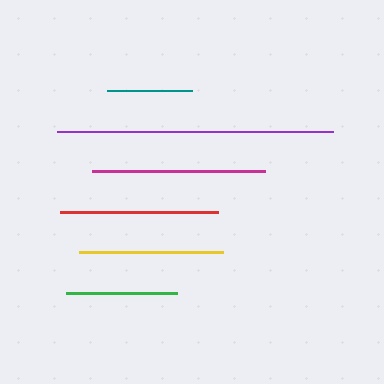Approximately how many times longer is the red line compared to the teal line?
The red line is approximately 1.9 times the length of the teal line.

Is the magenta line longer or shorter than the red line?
The magenta line is longer than the red line.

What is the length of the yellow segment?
The yellow segment is approximately 144 pixels long.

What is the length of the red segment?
The red segment is approximately 158 pixels long.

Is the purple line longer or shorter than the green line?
The purple line is longer than the green line.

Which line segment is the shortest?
The teal line is the shortest at approximately 85 pixels.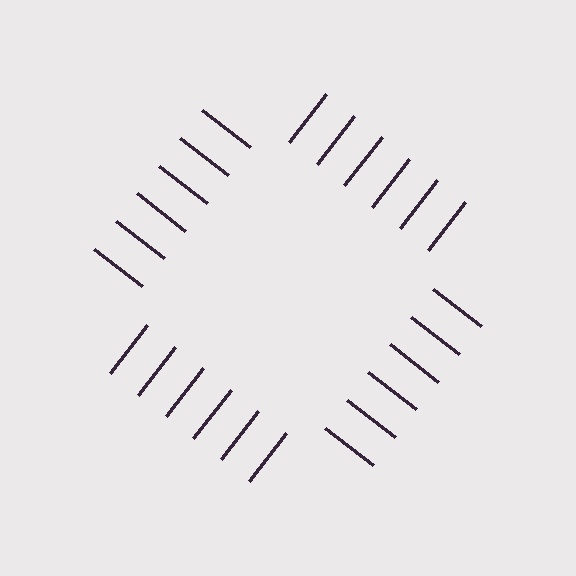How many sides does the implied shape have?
4 sides — the line-ends trace a square.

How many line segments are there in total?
24 — 6 along each of the 4 edges.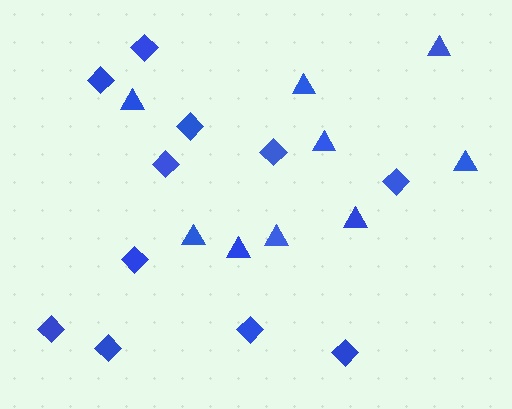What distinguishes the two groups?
There are 2 groups: one group of diamonds (11) and one group of triangles (9).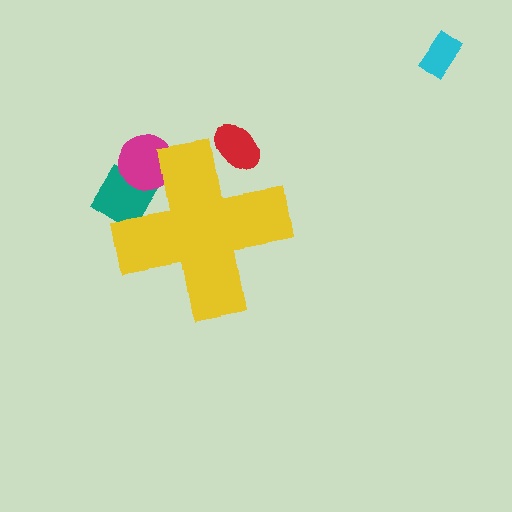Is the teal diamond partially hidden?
Yes, the teal diamond is partially hidden behind the yellow cross.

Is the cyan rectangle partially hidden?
No, the cyan rectangle is fully visible.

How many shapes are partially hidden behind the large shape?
3 shapes are partially hidden.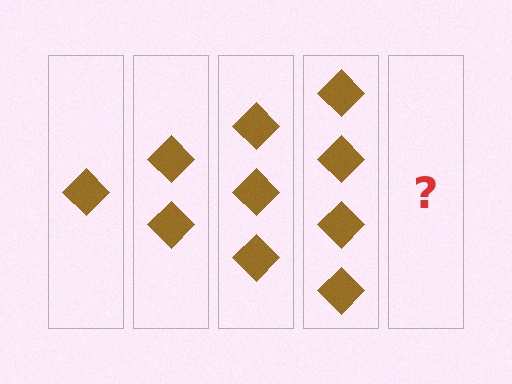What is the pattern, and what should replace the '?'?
The pattern is that each step adds one more diamond. The '?' should be 5 diamonds.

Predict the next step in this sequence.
The next step is 5 diamonds.